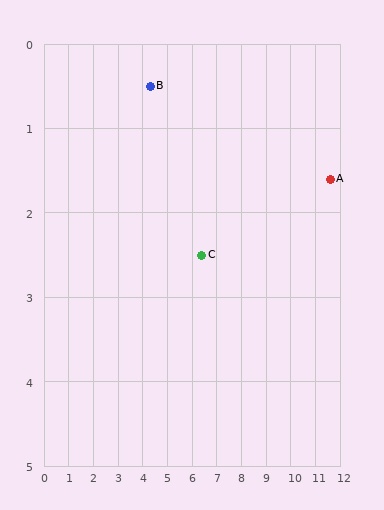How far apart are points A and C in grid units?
Points A and C are about 5.3 grid units apart.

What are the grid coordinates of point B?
Point B is at approximately (4.3, 0.5).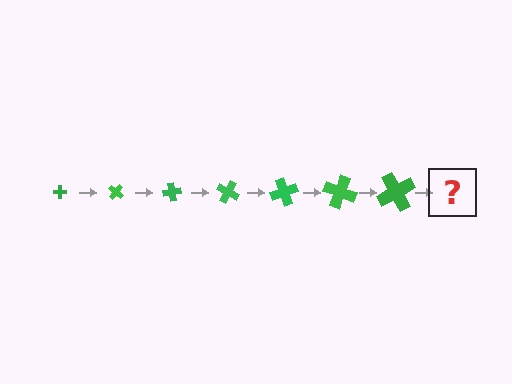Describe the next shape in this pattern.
It should be a cross, larger than the previous one and rotated 280 degrees from the start.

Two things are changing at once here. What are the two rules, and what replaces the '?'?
The two rules are that the cross grows larger each step and it rotates 40 degrees each step. The '?' should be a cross, larger than the previous one and rotated 280 degrees from the start.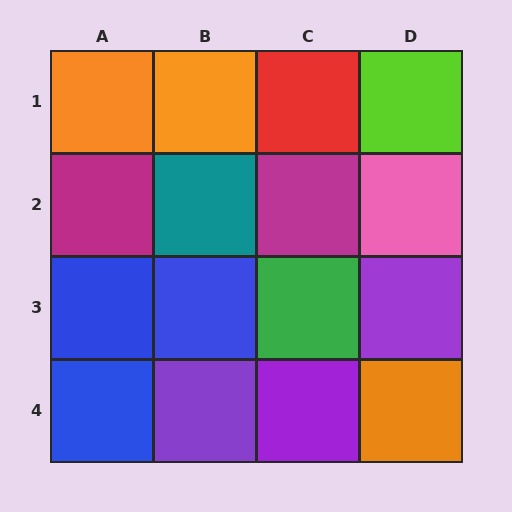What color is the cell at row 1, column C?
Red.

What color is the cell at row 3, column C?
Green.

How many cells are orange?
3 cells are orange.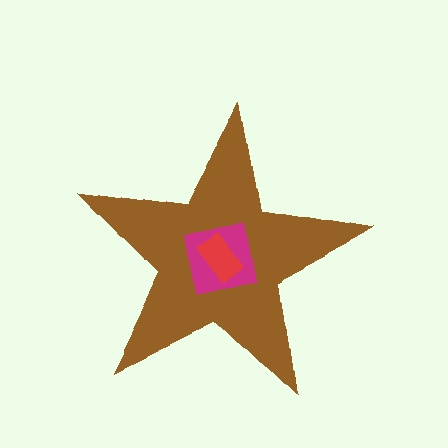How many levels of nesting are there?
3.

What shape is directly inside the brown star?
The magenta square.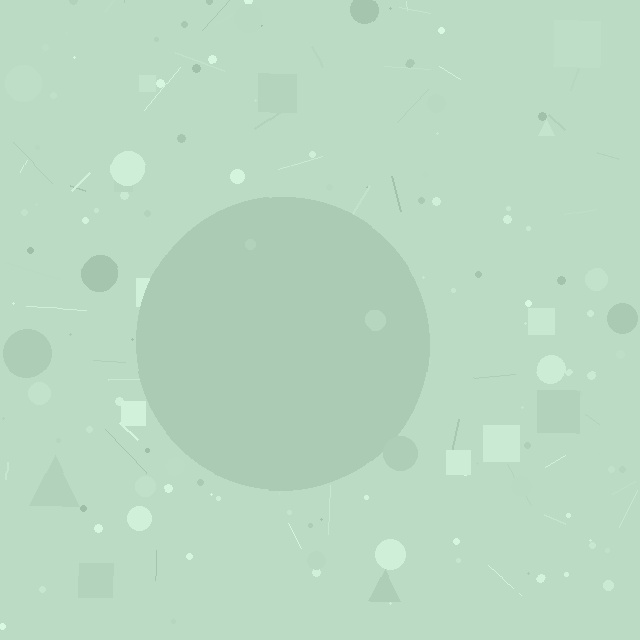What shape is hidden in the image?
A circle is hidden in the image.